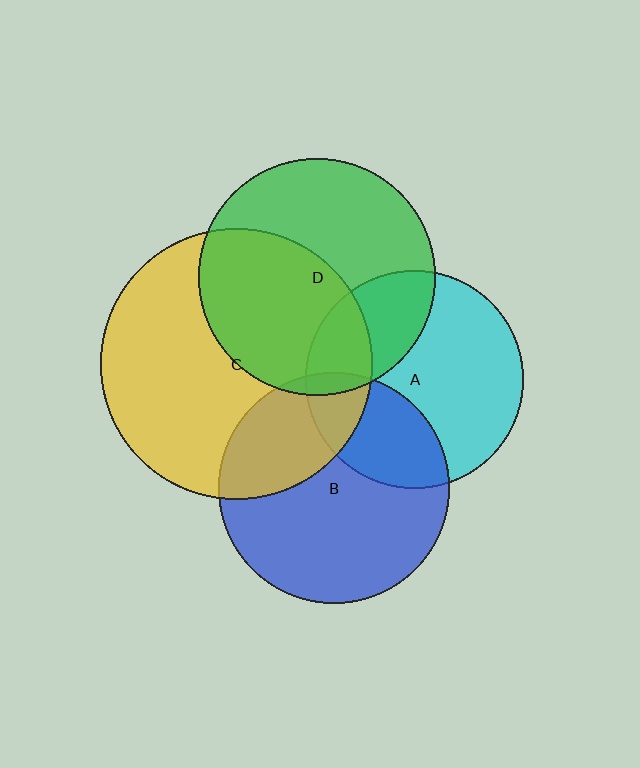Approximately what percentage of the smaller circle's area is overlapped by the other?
Approximately 30%.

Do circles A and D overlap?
Yes.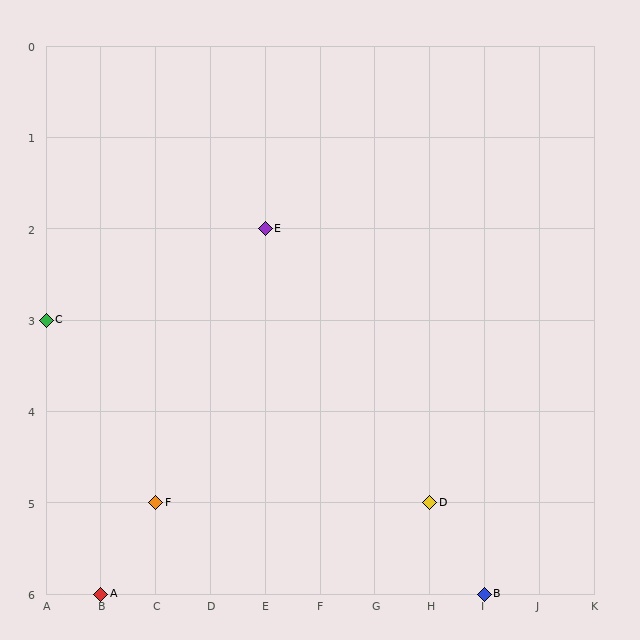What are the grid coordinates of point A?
Point A is at grid coordinates (B, 6).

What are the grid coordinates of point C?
Point C is at grid coordinates (A, 3).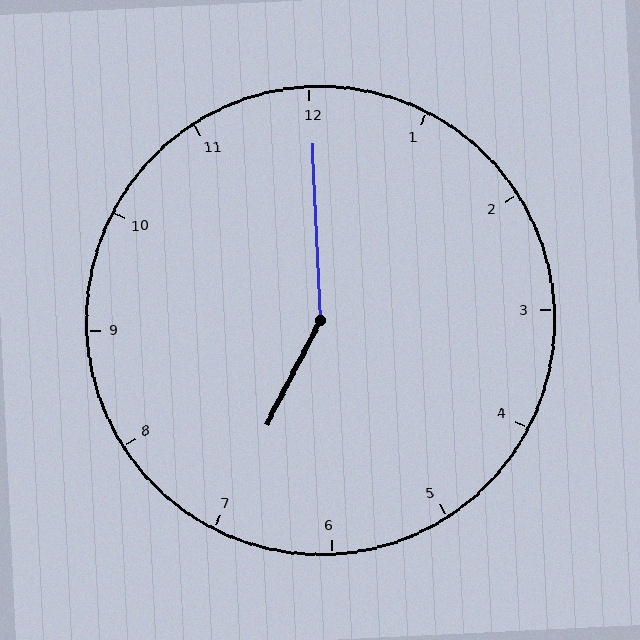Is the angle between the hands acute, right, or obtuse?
It is obtuse.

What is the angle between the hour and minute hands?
Approximately 150 degrees.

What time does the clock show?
7:00.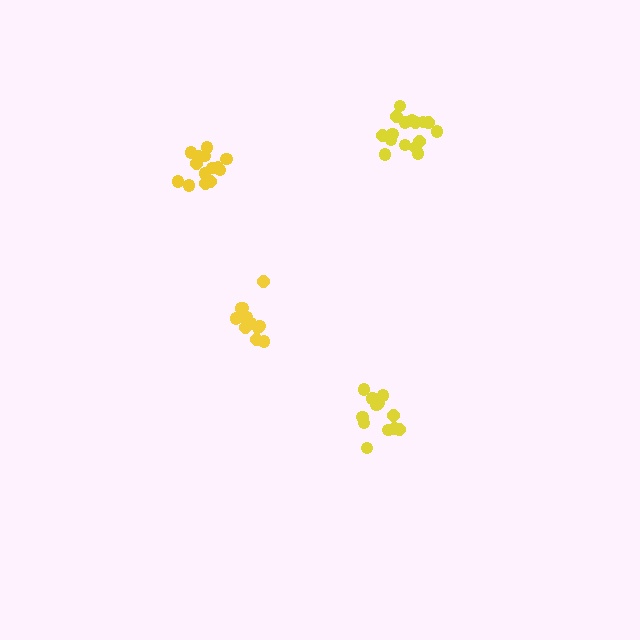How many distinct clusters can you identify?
There are 4 distinct clusters.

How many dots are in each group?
Group 1: 12 dots, Group 2: 13 dots, Group 3: 16 dots, Group 4: 15 dots (56 total).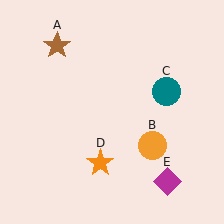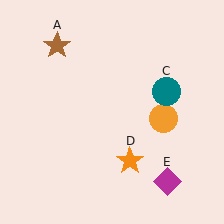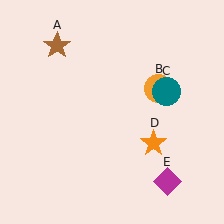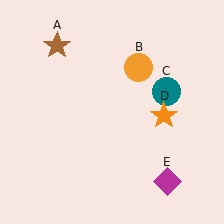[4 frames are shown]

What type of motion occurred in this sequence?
The orange circle (object B), orange star (object D) rotated counterclockwise around the center of the scene.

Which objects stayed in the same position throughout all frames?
Brown star (object A) and teal circle (object C) and magenta diamond (object E) remained stationary.